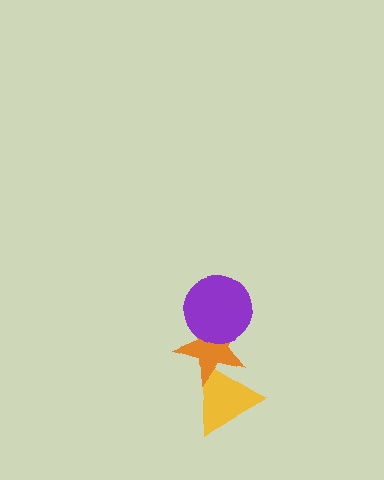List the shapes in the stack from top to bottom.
From top to bottom: the purple circle, the orange star, the yellow triangle.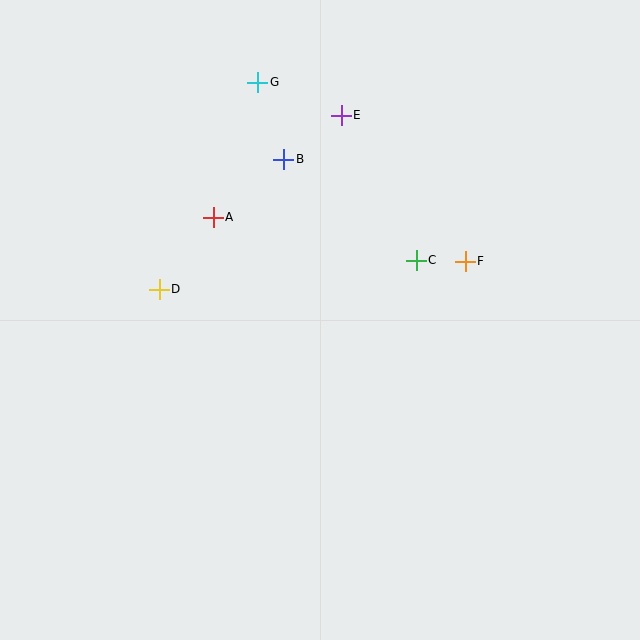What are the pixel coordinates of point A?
Point A is at (213, 217).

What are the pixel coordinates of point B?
Point B is at (284, 159).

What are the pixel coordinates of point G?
Point G is at (258, 82).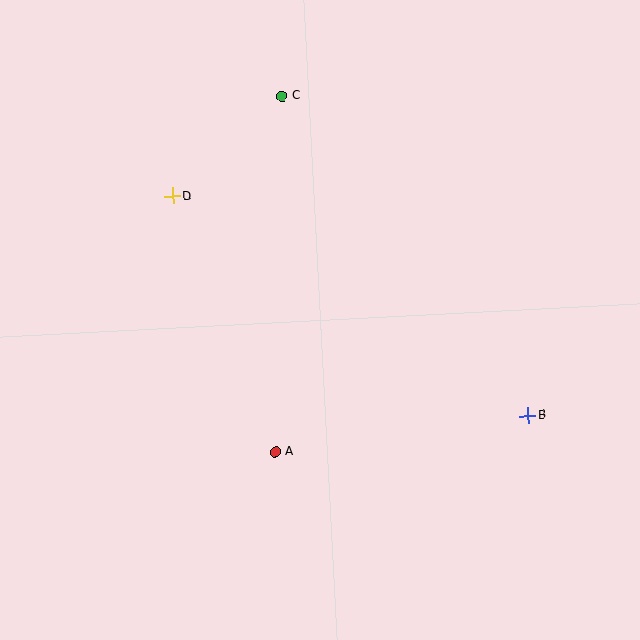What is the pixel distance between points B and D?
The distance between B and D is 418 pixels.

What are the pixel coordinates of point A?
Point A is at (275, 452).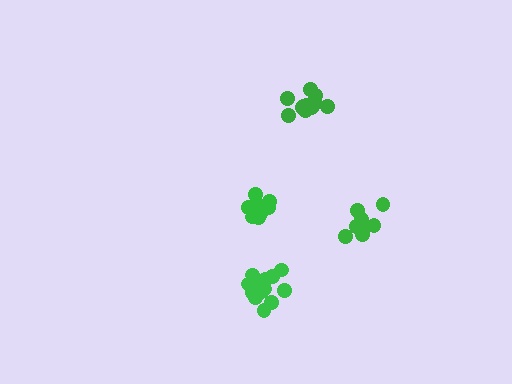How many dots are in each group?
Group 1: 14 dots, Group 2: 9 dots, Group 3: 10 dots, Group 4: 13 dots (46 total).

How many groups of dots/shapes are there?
There are 4 groups.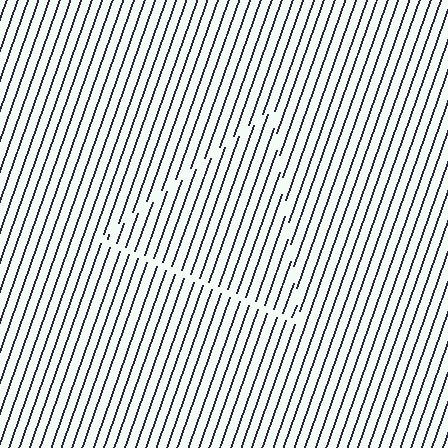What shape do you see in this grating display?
An illusory triangle. The interior of the shape contains the same grating, shifted by half a period — the contour is defined by the phase discontinuity where line-ends from the inner and outer gratings abut.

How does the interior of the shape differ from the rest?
The interior of the shape contains the same grating, shifted by half a period — the contour is defined by the phase discontinuity where line-ends from the inner and outer gratings abut.